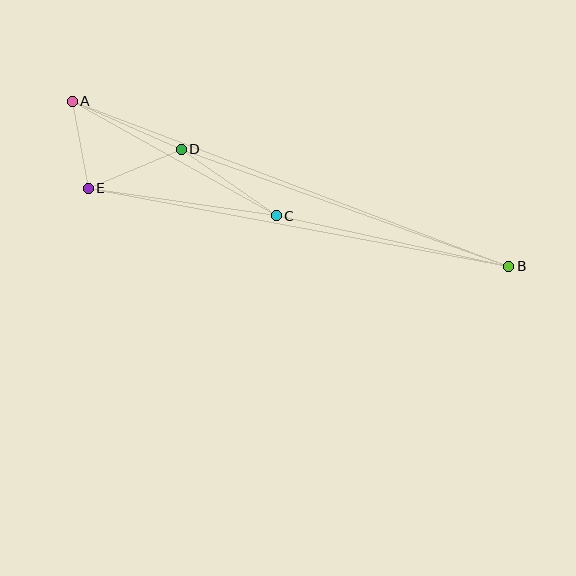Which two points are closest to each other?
Points A and E are closest to each other.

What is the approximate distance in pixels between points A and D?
The distance between A and D is approximately 119 pixels.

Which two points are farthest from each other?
Points A and B are farthest from each other.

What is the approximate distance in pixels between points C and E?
The distance between C and E is approximately 190 pixels.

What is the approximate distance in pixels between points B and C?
The distance between B and C is approximately 238 pixels.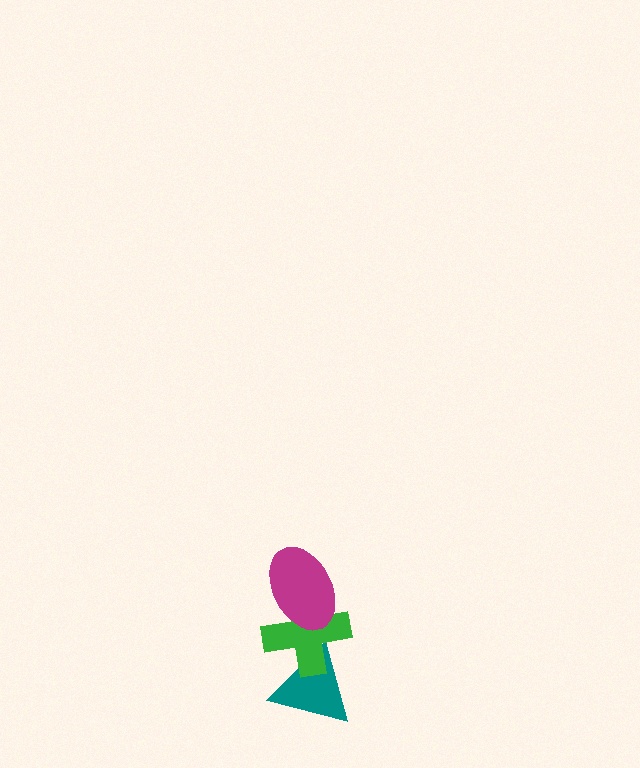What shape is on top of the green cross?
The magenta ellipse is on top of the green cross.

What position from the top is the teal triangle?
The teal triangle is 3rd from the top.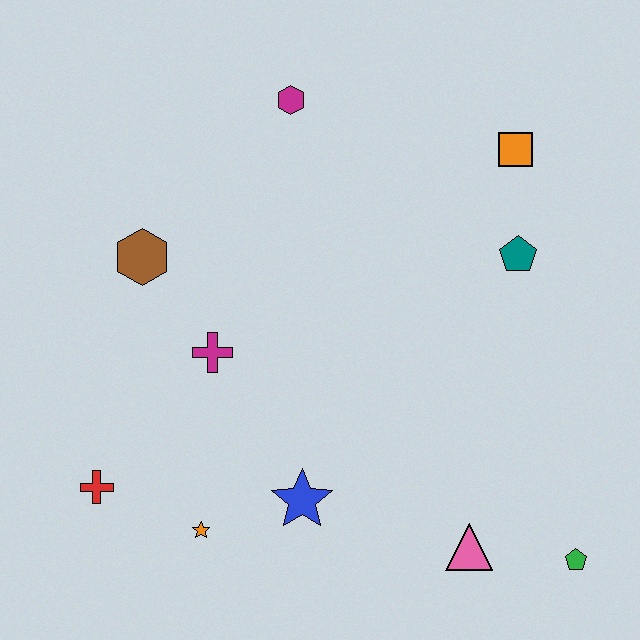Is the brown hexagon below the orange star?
No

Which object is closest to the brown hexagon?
The magenta cross is closest to the brown hexagon.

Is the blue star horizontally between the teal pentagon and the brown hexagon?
Yes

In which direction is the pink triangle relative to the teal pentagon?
The pink triangle is below the teal pentagon.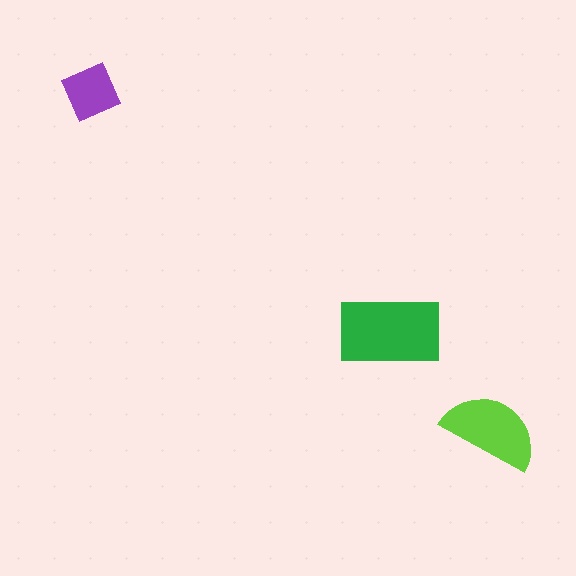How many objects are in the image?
There are 3 objects in the image.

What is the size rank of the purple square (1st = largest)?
3rd.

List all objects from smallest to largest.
The purple square, the lime semicircle, the green rectangle.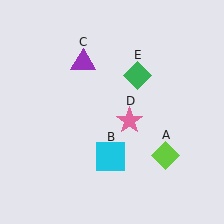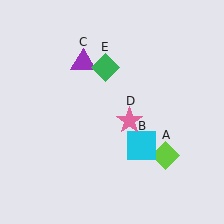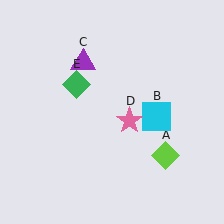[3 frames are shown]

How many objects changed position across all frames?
2 objects changed position: cyan square (object B), green diamond (object E).